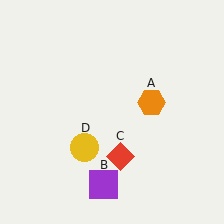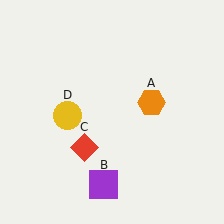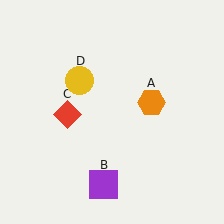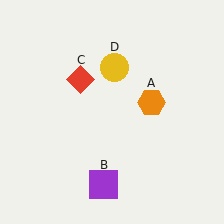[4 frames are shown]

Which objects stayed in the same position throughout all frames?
Orange hexagon (object A) and purple square (object B) remained stationary.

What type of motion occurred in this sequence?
The red diamond (object C), yellow circle (object D) rotated clockwise around the center of the scene.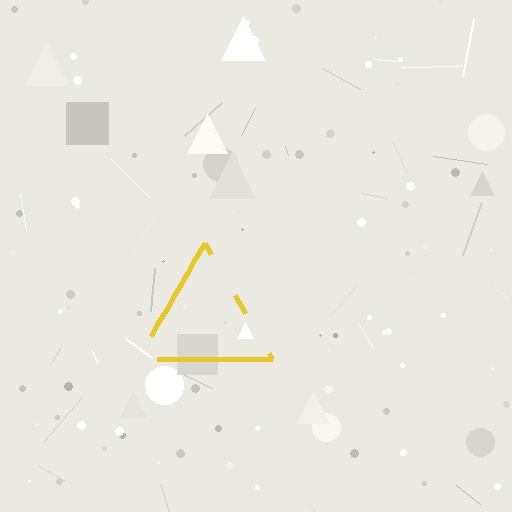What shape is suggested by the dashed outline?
The dashed outline suggests a triangle.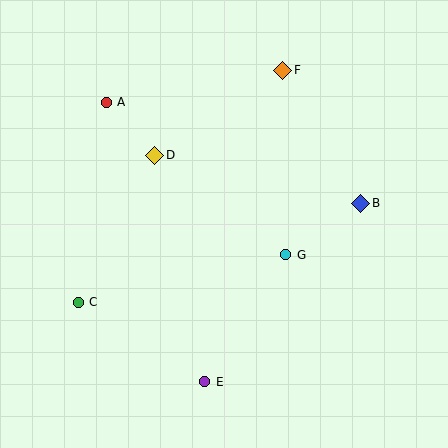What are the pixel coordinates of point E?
Point E is at (205, 382).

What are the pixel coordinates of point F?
Point F is at (283, 70).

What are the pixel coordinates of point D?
Point D is at (155, 155).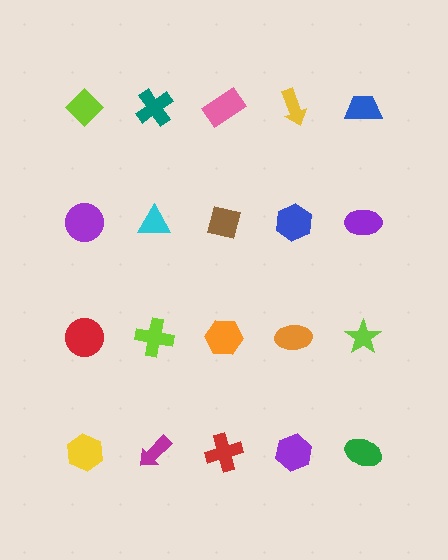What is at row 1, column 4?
A yellow arrow.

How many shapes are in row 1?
5 shapes.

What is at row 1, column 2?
A teal cross.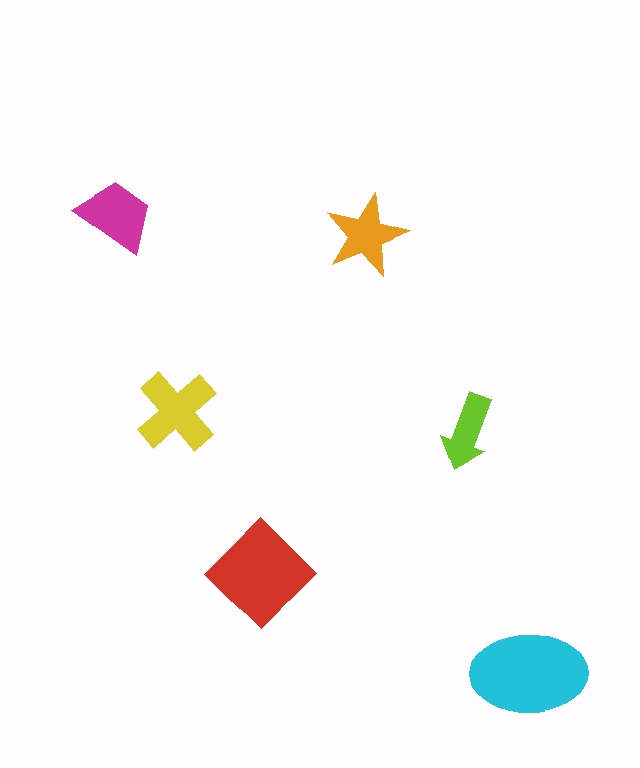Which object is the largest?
The cyan ellipse.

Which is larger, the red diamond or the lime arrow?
The red diamond.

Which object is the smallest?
The lime arrow.